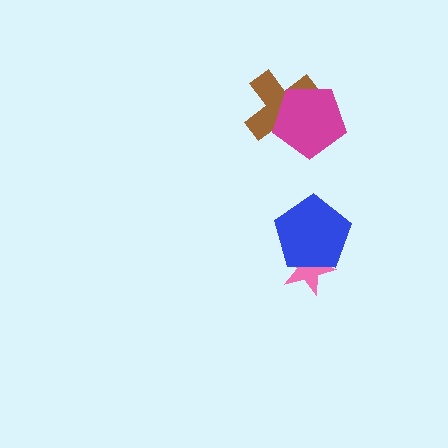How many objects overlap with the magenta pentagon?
1 object overlaps with the magenta pentagon.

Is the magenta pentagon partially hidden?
No, no other shape covers it.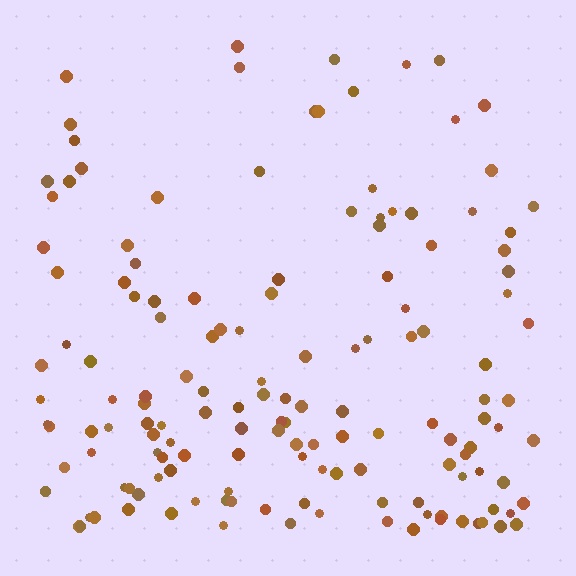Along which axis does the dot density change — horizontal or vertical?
Vertical.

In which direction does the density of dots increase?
From top to bottom, with the bottom side densest.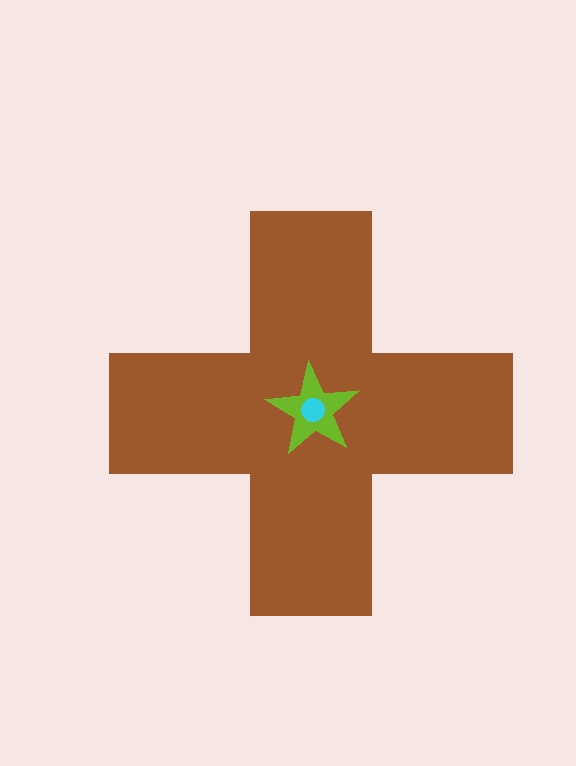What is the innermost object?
The cyan circle.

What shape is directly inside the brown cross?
The lime star.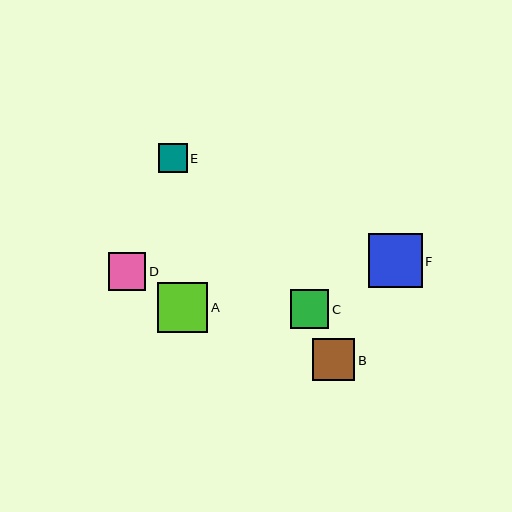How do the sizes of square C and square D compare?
Square C and square D are approximately the same size.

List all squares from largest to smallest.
From largest to smallest: F, A, B, C, D, E.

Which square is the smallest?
Square E is the smallest with a size of approximately 29 pixels.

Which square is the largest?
Square F is the largest with a size of approximately 54 pixels.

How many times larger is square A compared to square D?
Square A is approximately 1.3 times the size of square D.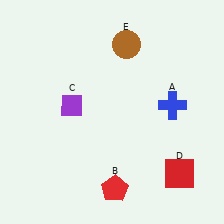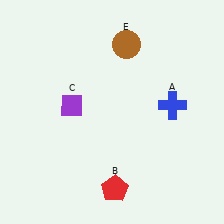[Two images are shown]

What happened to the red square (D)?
The red square (D) was removed in Image 2. It was in the bottom-right area of Image 1.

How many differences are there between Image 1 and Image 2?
There is 1 difference between the two images.